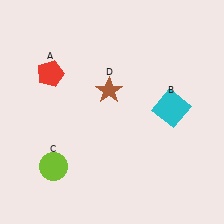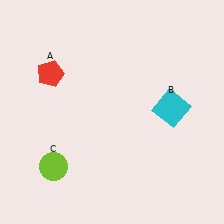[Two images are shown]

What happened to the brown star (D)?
The brown star (D) was removed in Image 2. It was in the top-left area of Image 1.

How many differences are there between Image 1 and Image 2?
There is 1 difference between the two images.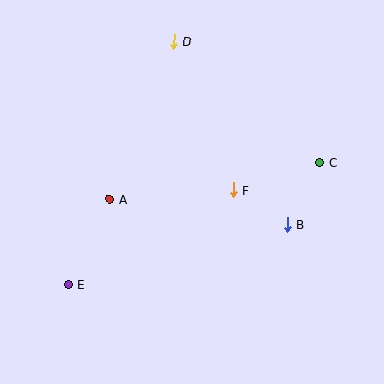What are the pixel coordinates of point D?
Point D is at (174, 41).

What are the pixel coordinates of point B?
Point B is at (287, 225).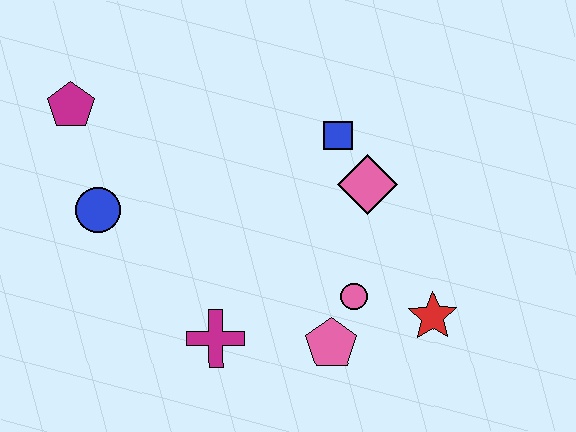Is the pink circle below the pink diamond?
Yes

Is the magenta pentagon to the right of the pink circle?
No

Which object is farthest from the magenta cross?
The magenta pentagon is farthest from the magenta cross.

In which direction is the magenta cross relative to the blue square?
The magenta cross is below the blue square.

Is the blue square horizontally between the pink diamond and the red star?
No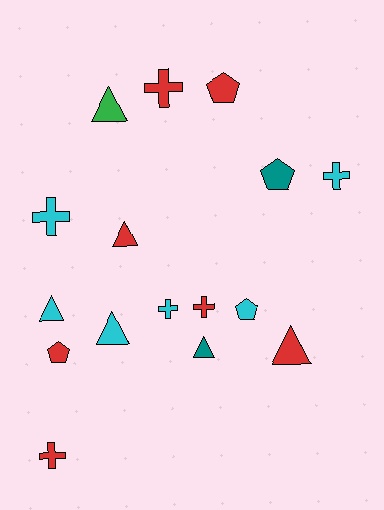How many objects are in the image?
There are 16 objects.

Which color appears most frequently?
Red, with 7 objects.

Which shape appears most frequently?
Cross, with 6 objects.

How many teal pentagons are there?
There is 1 teal pentagon.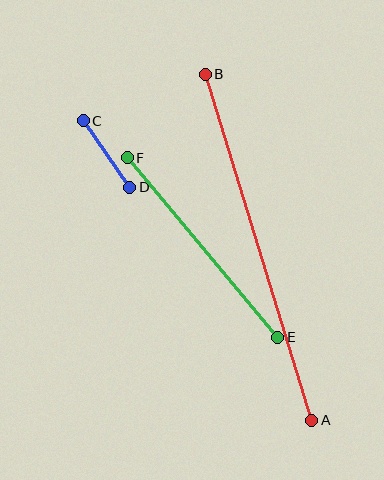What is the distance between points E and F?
The distance is approximately 234 pixels.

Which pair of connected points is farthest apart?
Points A and B are farthest apart.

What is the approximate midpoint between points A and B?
The midpoint is at approximately (258, 247) pixels.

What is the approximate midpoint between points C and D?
The midpoint is at approximately (107, 154) pixels.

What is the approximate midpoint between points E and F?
The midpoint is at approximately (202, 247) pixels.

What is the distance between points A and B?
The distance is approximately 362 pixels.